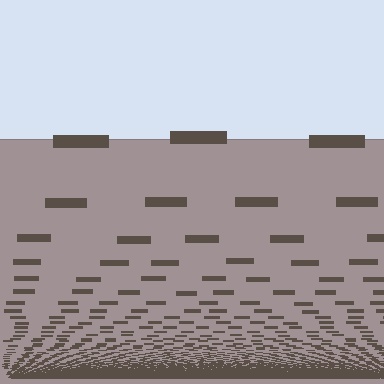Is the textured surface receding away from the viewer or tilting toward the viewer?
The surface appears to tilt toward the viewer. Texture elements get larger and sparser toward the top.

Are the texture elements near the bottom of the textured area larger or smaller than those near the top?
Smaller. The gradient is inverted — elements near the bottom are smaller and denser.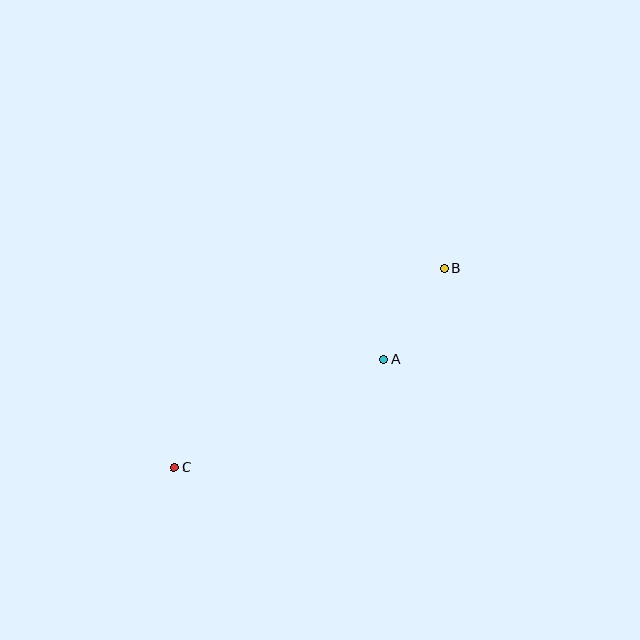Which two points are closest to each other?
Points A and B are closest to each other.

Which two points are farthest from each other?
Points B and C are farthest from each other.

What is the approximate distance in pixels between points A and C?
The distance between A and C is approximately 235 pixels.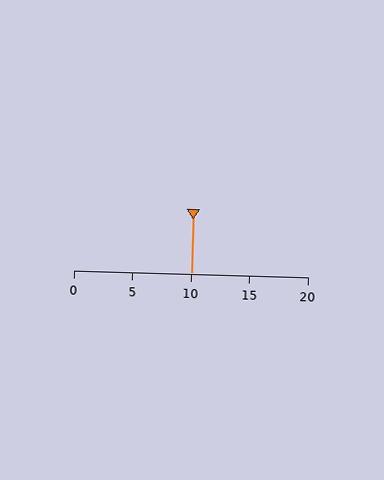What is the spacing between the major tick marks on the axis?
The major ticks are spaced 5 apart.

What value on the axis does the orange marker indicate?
The marker indicates approximately 10.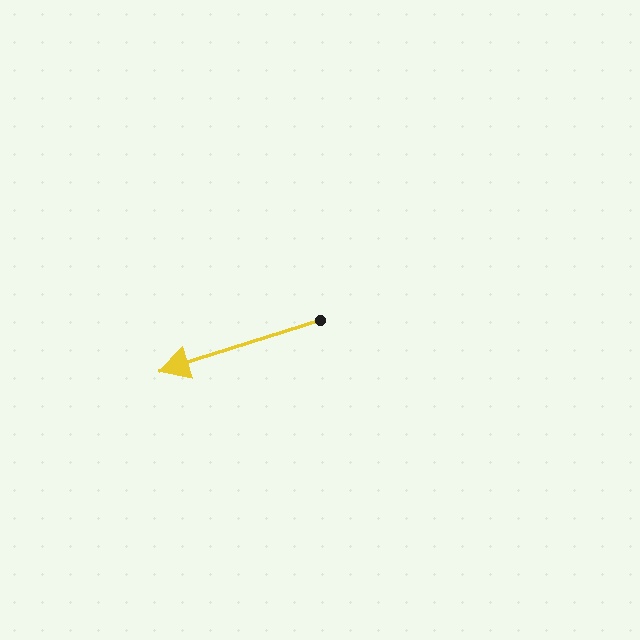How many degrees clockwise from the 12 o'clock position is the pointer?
Approximately 252 degrees.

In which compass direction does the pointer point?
West.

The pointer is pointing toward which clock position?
Roughly 8 o'clock.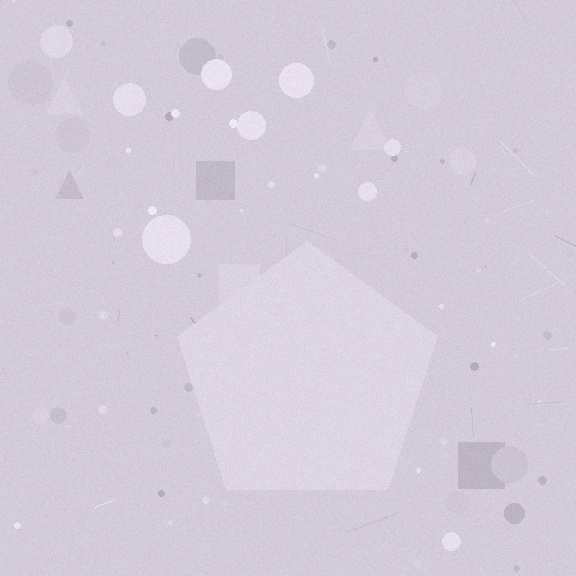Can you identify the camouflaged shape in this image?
The camouflaged shape is a pentagon.